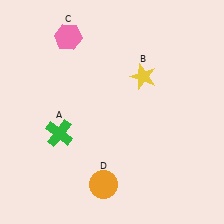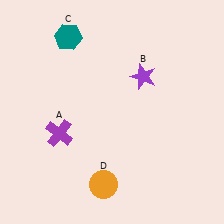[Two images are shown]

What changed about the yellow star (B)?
In Image 1, B is yellow. In Image 2, it changed to purple.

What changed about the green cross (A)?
In Image 1, A is green. In Image 2, it changed to purple.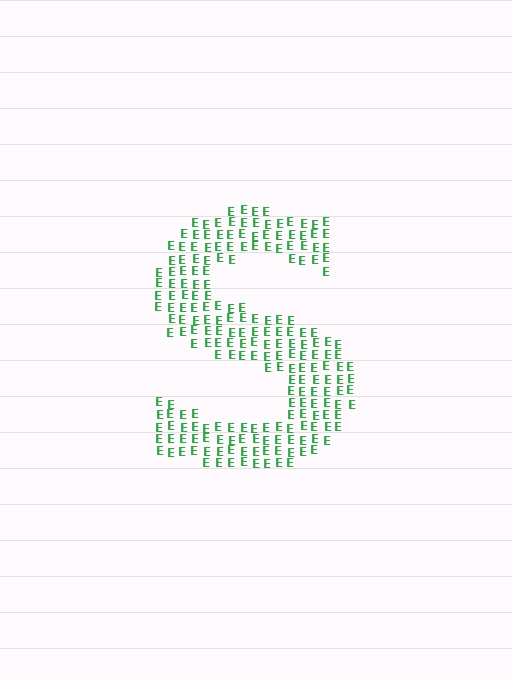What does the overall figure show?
The overall figure shows the letter S.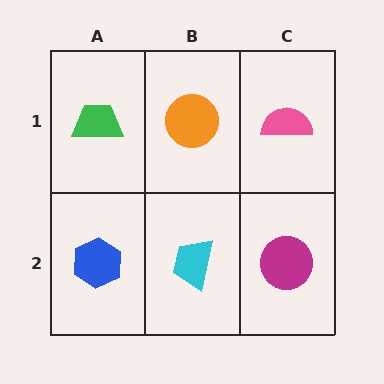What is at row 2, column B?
A cyan trapezoid.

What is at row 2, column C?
A magenta circle.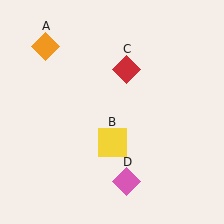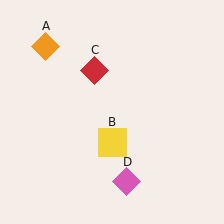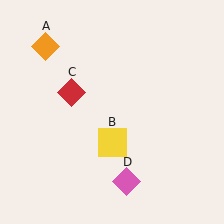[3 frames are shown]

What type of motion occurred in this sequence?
The red diamond (object C) rotated counterclockwise around the center of the scene.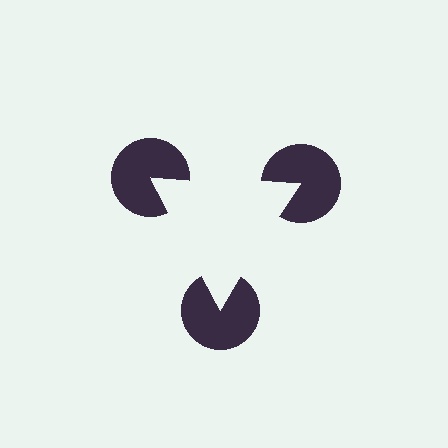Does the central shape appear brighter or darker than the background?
It typically appears slightly brighter than the background, even though no actual brightness change is drawn.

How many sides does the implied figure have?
3 sides.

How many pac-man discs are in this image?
There are 3 — one at each vertex of the illusory triangle.